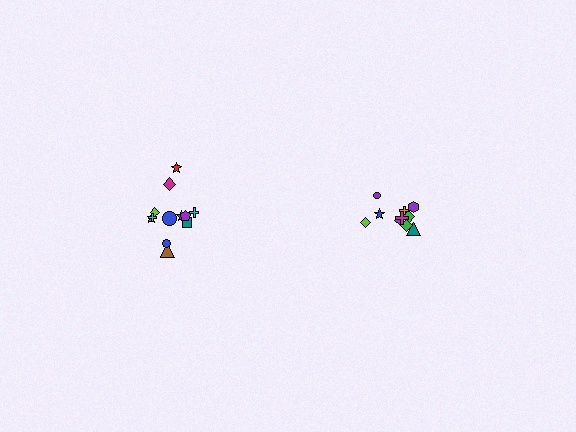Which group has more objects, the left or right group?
The left group.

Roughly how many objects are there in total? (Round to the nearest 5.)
Roughly 20 objects in total.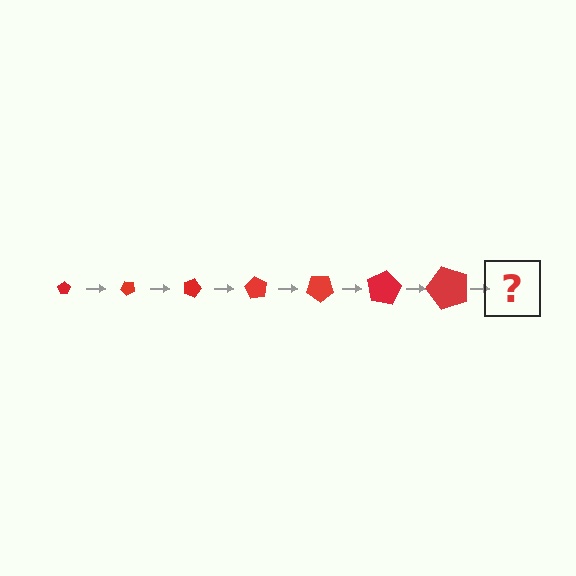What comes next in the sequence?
The next element should be a pentagon, larger than the previous one and rotated 315 degrees from the start.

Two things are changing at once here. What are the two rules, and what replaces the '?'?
The two rules are that the pentagon grows larger each step and it rotates 45 degrees each step. The '?' should be a pentagon, larger than the previous one and rotated 315 degrees from the start.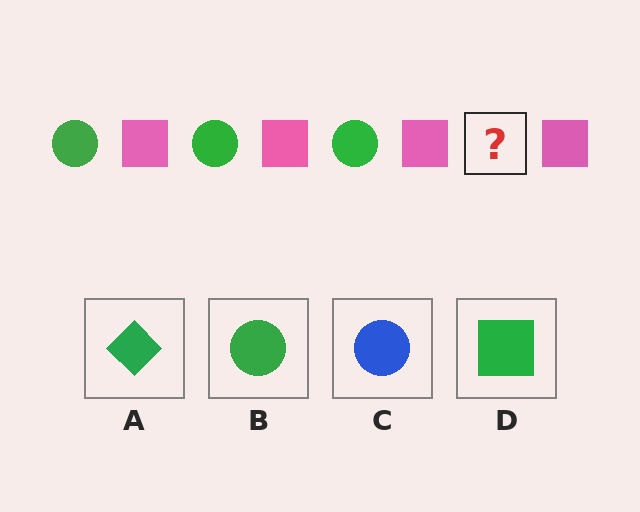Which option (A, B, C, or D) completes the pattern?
B.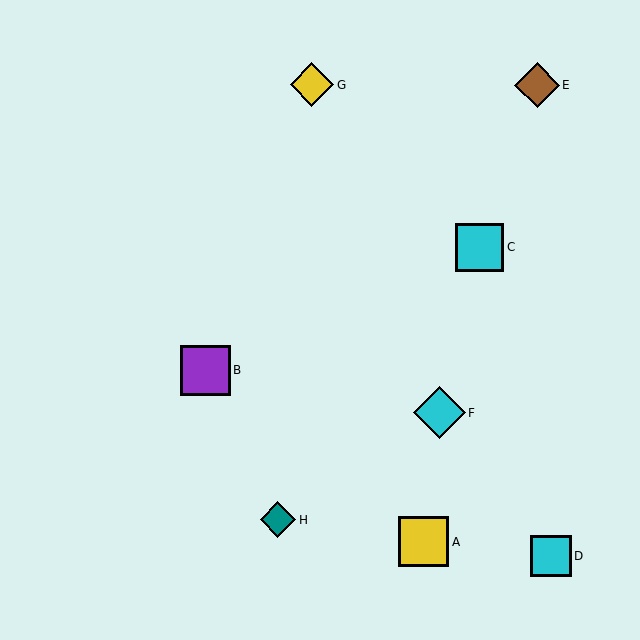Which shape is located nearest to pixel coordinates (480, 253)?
The cyan square (labeled C) at (480, 247) is nearest to that location.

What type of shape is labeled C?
Shape C is a cyan square.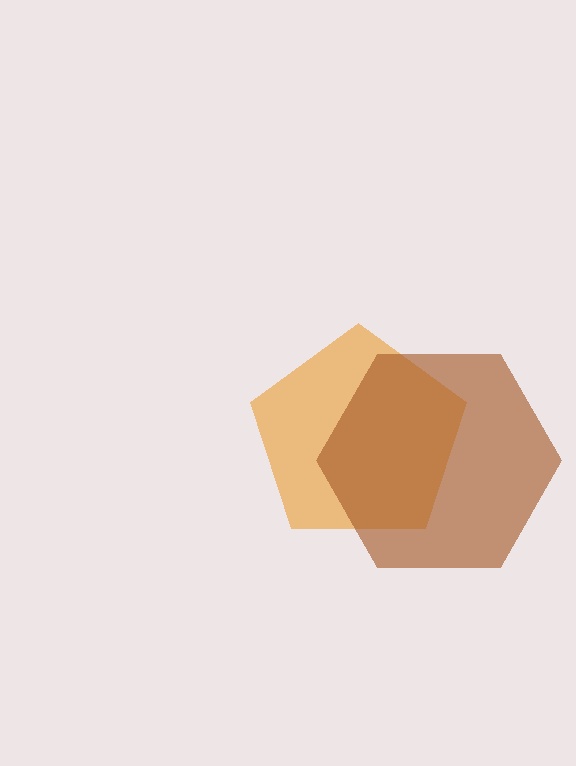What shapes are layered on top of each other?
The layered shapes are: an orange pentagon, a brown hexagon.